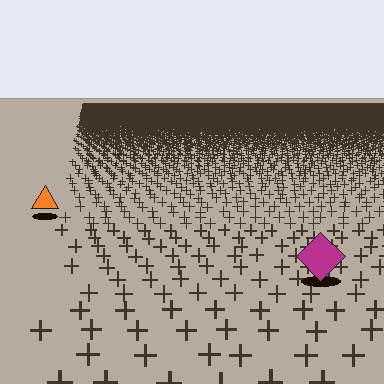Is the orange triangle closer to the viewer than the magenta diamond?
No. The magenta diamond is closer — you can tell from the texture gradient: the ground texture is coarser near it.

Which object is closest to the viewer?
The magenta diamond is closest. The texture marks near it are larger and more spread out.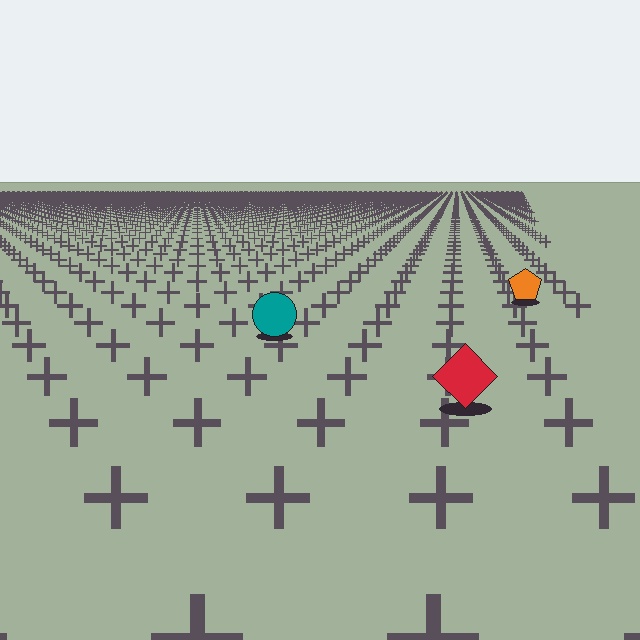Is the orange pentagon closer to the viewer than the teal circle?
No. The teal circle is closer — you can tell from the texture gradient: the ground texture is coarser near it.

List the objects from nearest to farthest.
From nearest to farthest: the red diamond, the teal circle, the orange pentagon.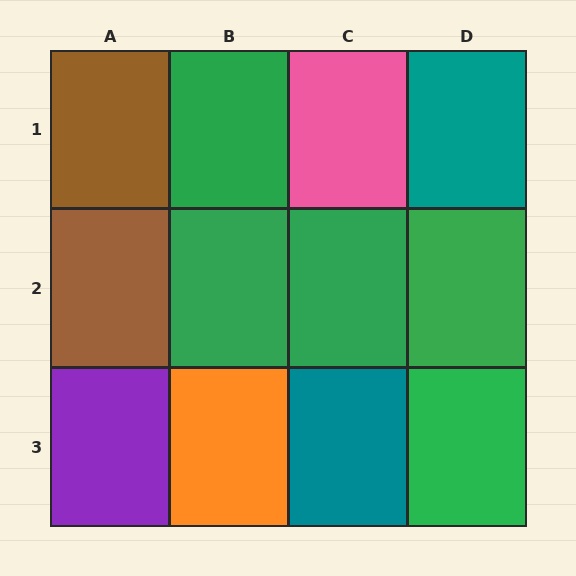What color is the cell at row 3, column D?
Green.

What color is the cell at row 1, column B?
Green.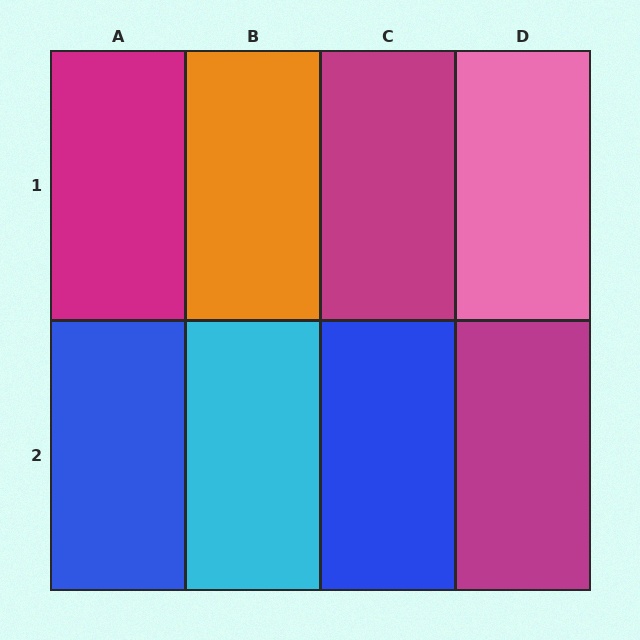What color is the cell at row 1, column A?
Magenta.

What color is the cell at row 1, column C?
Magenta.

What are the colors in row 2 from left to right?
Blue, cyan, blue, magenta.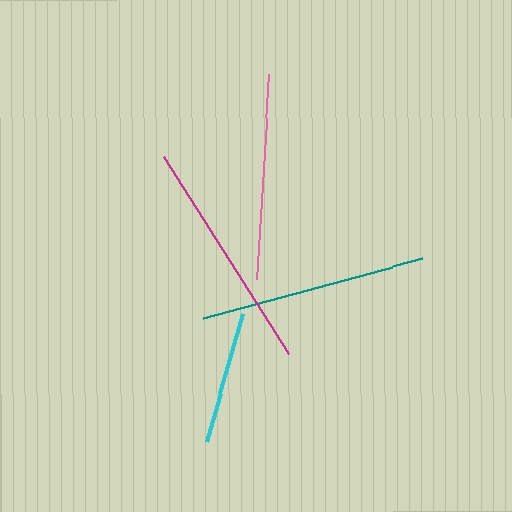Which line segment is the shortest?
The cyan line is the shortest at approximately 133 pixels.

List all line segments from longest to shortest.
From longest to shortest: magenta, teal, pink, cyan.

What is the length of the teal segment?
The teal segment is approximately 226 pixels long.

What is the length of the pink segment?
The pink segment is approximately 206 pixels long.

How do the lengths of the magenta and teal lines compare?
The magenta and teal lines are approximately the same length.